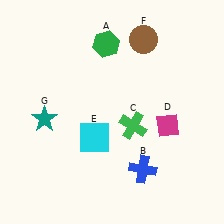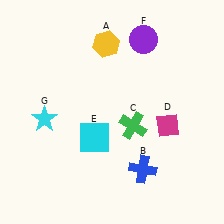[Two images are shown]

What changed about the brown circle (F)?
In Image 1, F is brown. In Image 2, it changed to purple.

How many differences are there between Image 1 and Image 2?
There are 3 differences between the two images.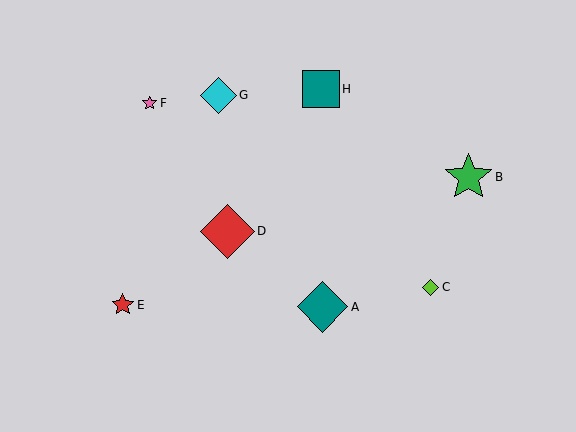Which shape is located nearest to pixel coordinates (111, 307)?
The red star (labeled E) at (123, 305) is nearest to that location.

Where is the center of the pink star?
The center of the pink star is at (149, 103).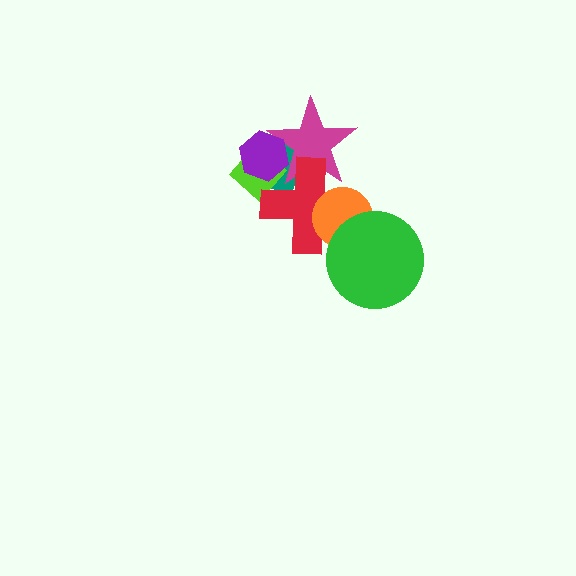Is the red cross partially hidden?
Yes, it is partially covered by another shape.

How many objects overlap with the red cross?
5 objects overlap with the red cross.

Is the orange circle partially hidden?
Yes, it is partially covered by another shape.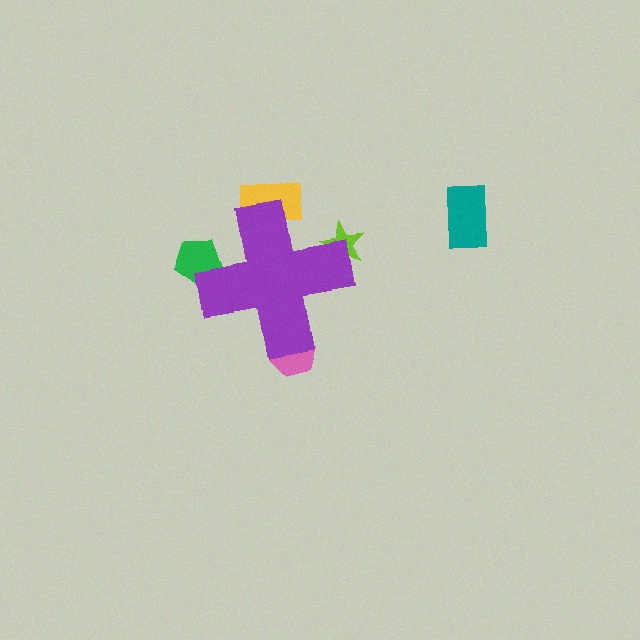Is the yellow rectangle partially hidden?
Yes, the yellow rectangle is partially hidden behind the purple cross.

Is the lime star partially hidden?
Yes, the lime star is partially hidden behind the purple cross.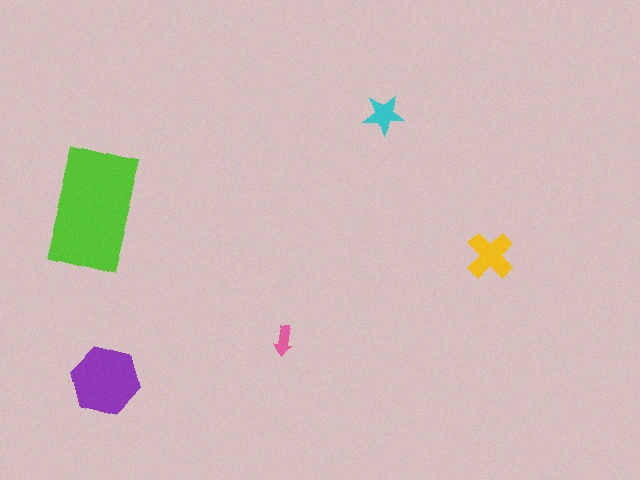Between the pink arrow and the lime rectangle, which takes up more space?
The lime rectangle.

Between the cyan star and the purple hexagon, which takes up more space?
The purple hexagon.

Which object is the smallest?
The pink arrow.